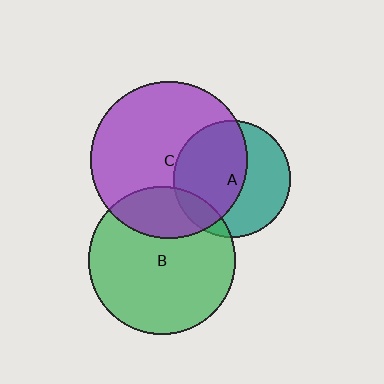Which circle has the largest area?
Circle C (purple).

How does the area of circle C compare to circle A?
Approximately 1.8 times.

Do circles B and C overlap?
Yes.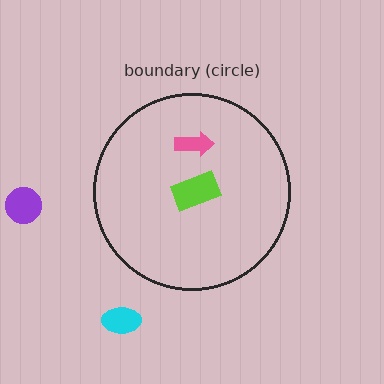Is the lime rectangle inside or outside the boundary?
Inside.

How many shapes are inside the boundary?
2 inside, 2 outside.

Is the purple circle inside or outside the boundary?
Outside.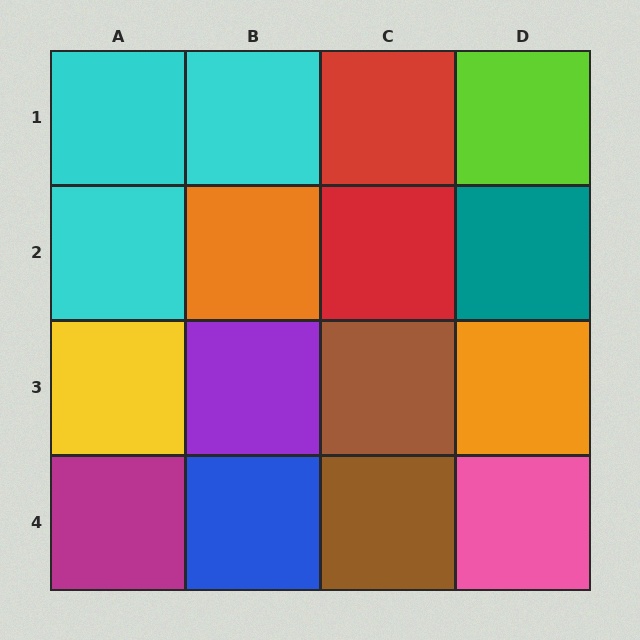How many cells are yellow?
1 cell is yellow.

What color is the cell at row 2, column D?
Teal.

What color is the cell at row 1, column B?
Cyan.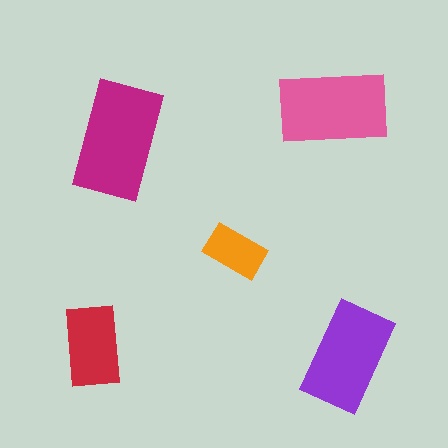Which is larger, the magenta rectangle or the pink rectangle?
The magenta one.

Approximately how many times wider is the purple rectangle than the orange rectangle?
About 2 times wider.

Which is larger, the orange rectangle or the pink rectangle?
The pink one.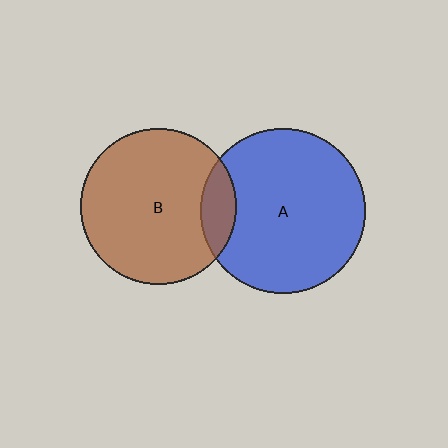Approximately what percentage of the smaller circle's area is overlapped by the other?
Approximately 15%.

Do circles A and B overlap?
Yes.